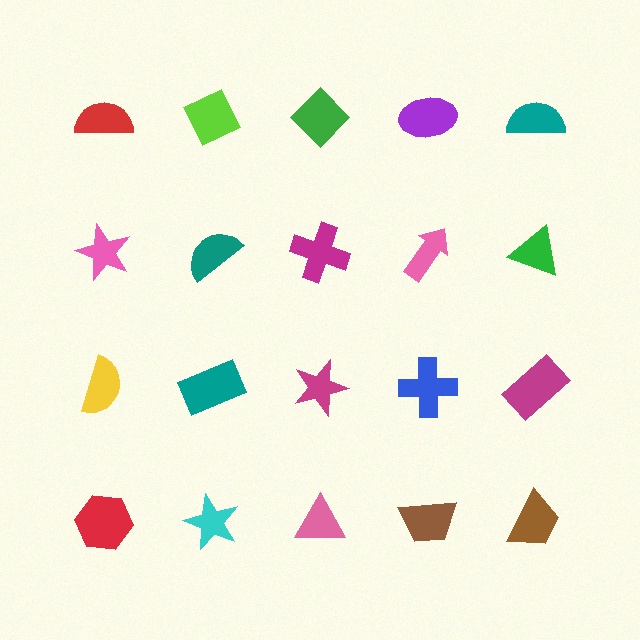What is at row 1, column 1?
A red semicircle.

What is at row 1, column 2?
A lime diamond.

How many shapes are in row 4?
5 shapes.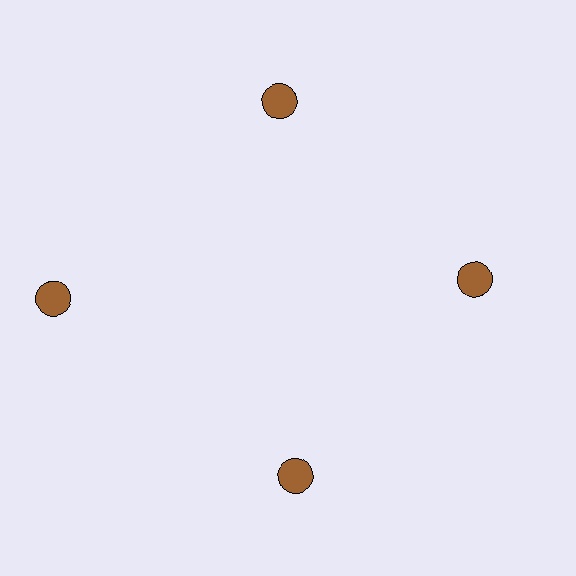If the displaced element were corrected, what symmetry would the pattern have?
It would have 4-fold rotational symmetry — the pattern would map onto itself every 90 degrees.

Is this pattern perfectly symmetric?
No. The 4 brown circles are arranged in a ring, but one element near the 9 o'clock position is pushed outward from the center, breaking the 4-fold rotational symmetry.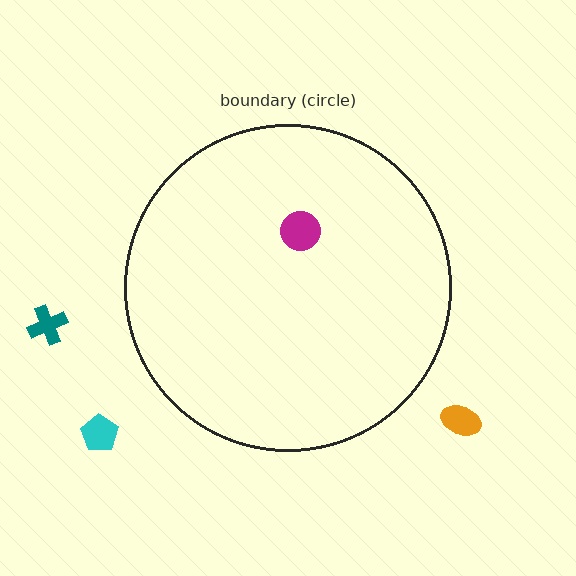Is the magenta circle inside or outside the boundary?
Inside.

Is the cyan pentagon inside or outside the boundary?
Outside.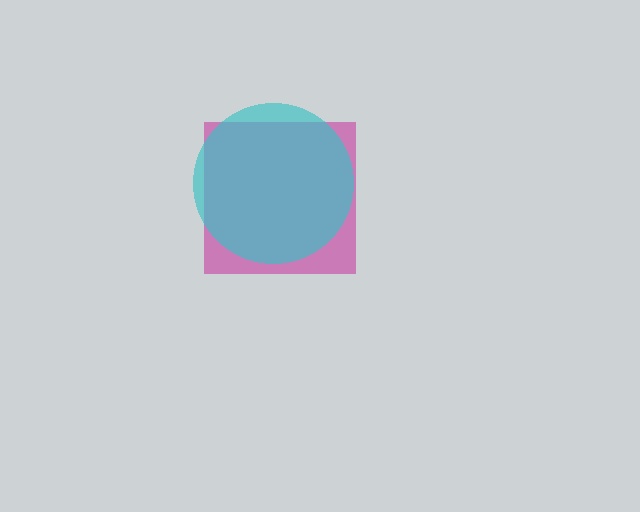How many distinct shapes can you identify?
There are 2 distinct shapes: a magenta square, a cyan circle.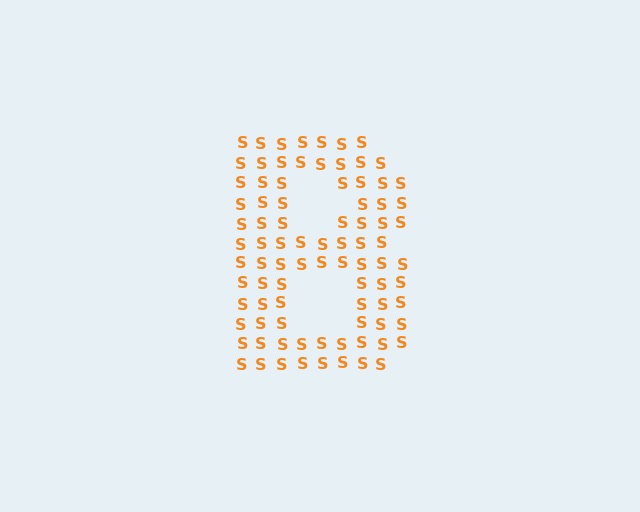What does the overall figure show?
The overall figure shows the letter B.